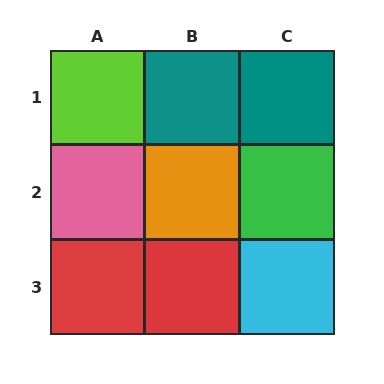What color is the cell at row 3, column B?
Red.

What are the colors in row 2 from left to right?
Pink, orange, green.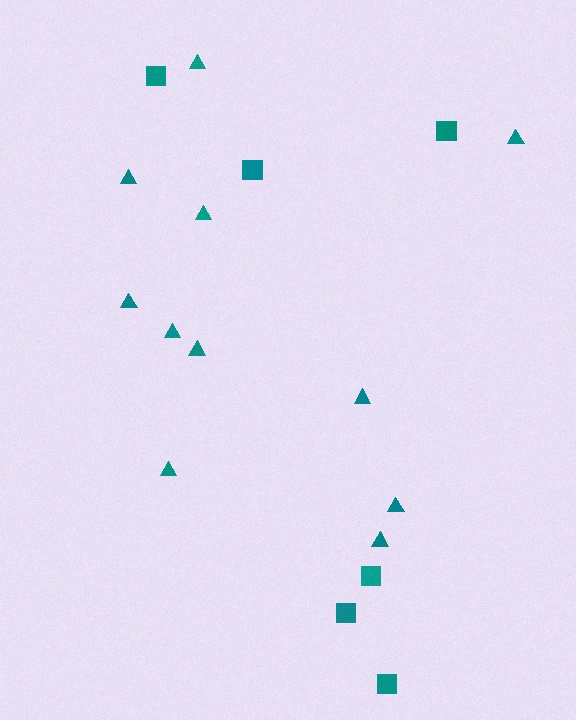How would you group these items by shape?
There are 2 groups: one group of squares (6) and one group of triangles (11).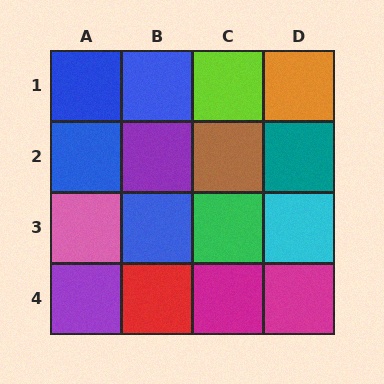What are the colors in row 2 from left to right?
Blue, purple, brown, teal.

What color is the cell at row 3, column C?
Green.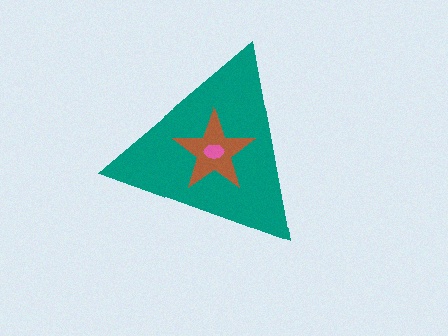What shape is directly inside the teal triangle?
The brown star.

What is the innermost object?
The pink ellipse.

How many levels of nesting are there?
3.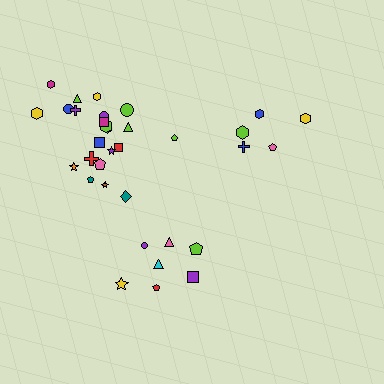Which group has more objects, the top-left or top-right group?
The top-left group.